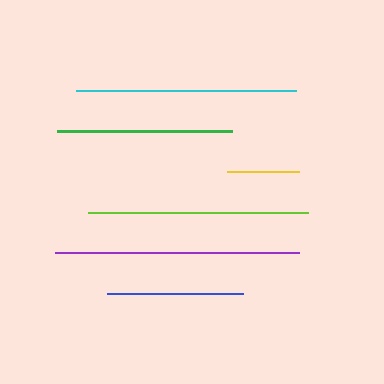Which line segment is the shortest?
The yellow line is the shortest at approximately 72 pixels.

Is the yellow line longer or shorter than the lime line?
The lime line is longer than the yellow line.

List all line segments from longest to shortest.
From longest to shortest: purple, cyan, lime, green, blue, yellow.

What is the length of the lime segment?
The lime segment is approximately 220 pixels long.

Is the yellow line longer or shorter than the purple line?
The purple line is longer than the yellow line.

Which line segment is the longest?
The purple line is the longest at approximately 244 pixels.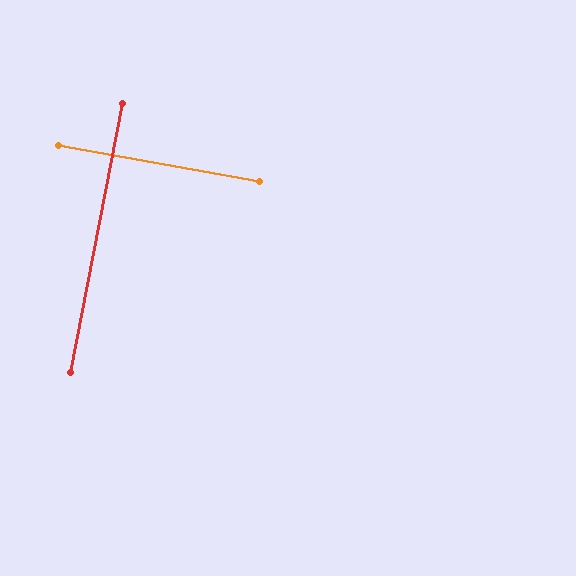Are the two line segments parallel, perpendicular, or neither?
Perpendicular — they meet at approximately 89°.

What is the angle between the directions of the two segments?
Approximately 89 degrees.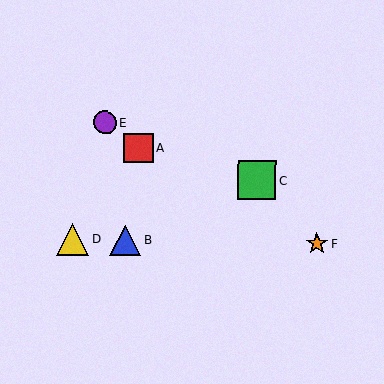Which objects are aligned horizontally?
Objects B, D, F are aligned horizontally.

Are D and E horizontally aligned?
No, D is at y≈239 and E is at y≈122.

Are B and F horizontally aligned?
Yes, both are at y≈240.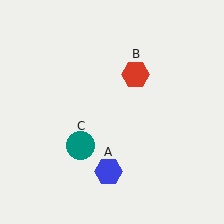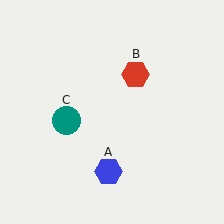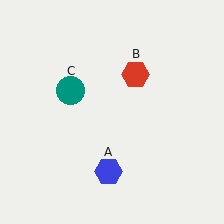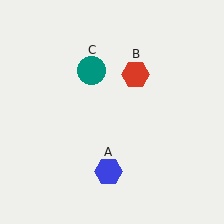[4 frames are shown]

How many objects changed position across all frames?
1 object changed position: teal circle (object C).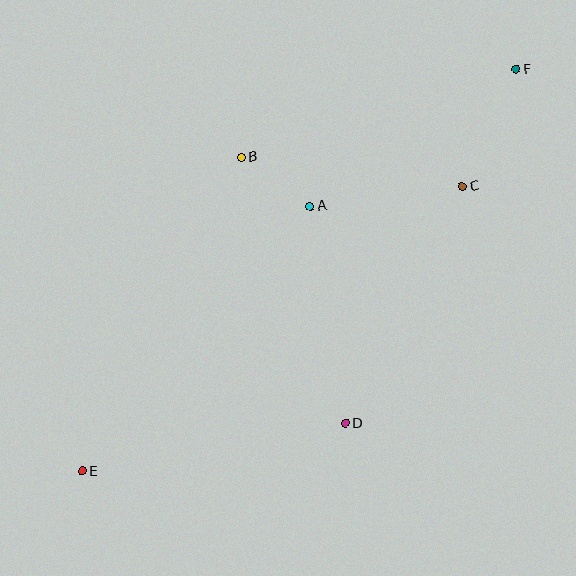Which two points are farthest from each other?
Points E and F are farthest from each other.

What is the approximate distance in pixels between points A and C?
The distance between A and C is approximately 153 pixels.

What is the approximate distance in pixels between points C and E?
The distance between C and E is approximately 475 pixels.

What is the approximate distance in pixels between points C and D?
The distance between C and D is approximately 264 pixels.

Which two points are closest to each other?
Points A and B are closest to each other.